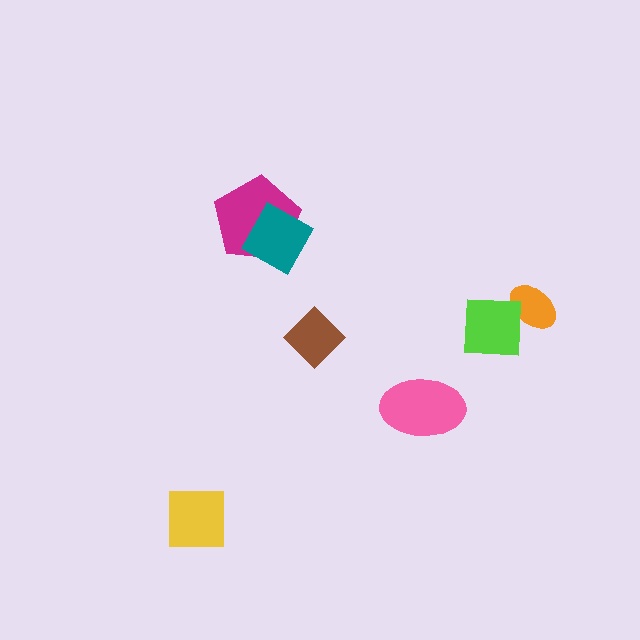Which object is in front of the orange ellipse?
The lime square is in front of the orange ellipse.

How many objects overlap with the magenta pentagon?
1 object overlaps with the magenta pentagon.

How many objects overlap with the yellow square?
0 objects overlap with the yellow square.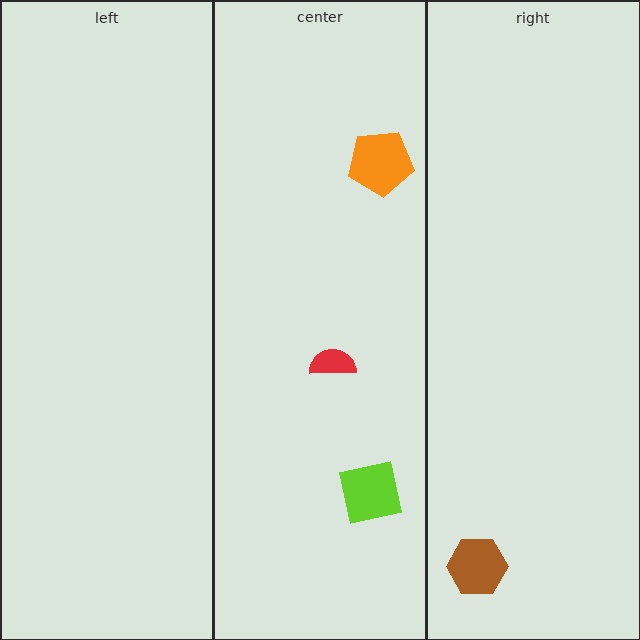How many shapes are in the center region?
3.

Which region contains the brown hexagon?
The right region.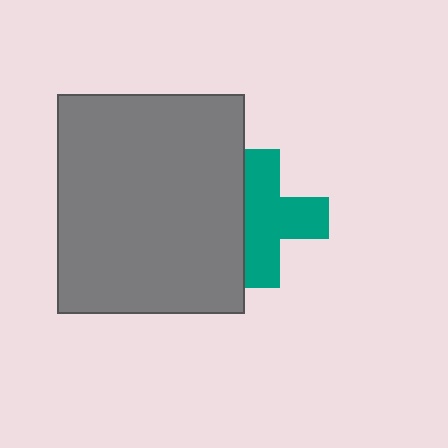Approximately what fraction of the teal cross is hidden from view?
Roughly 31% of the teal cross is hidden behind the gray rectangle.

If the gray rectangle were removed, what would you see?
You would see the complete teal cross.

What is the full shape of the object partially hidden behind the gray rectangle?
The partially hidden object is a teal cross.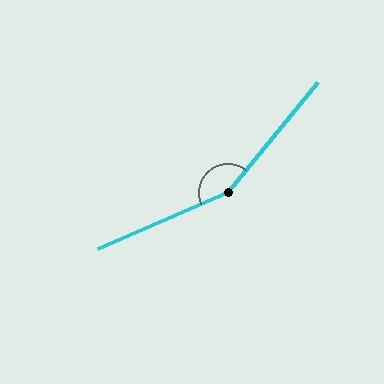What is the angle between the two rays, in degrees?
Approximately 153 degrees.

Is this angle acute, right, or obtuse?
It is obtuse.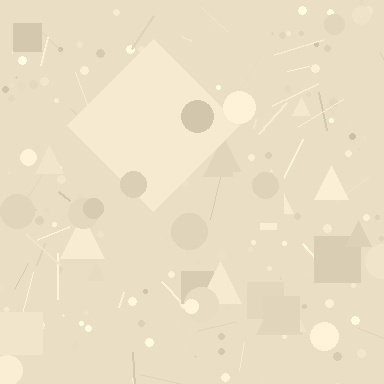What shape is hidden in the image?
A diamond is hidden in the image.